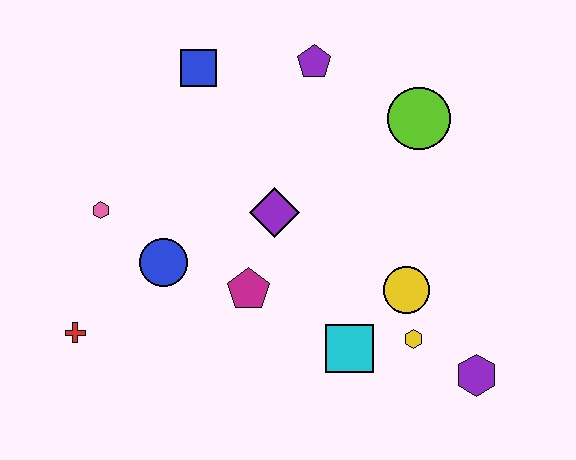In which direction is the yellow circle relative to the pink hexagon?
The yellow circle is to the right of the pink hexagon.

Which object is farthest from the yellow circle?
The red cross is farthest from the yellow circle.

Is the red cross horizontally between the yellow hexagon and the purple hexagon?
No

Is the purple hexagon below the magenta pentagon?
Yes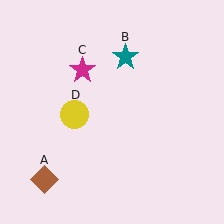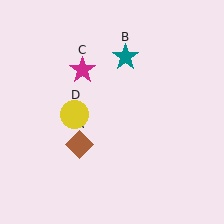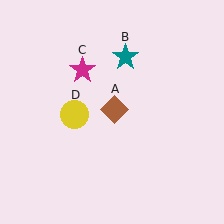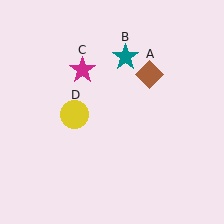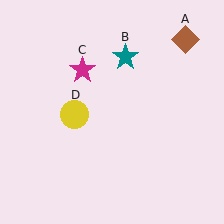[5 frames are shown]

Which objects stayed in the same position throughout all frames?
Teal star (object B) and magenta star (object C) and yellow circle (object D) remained stationary.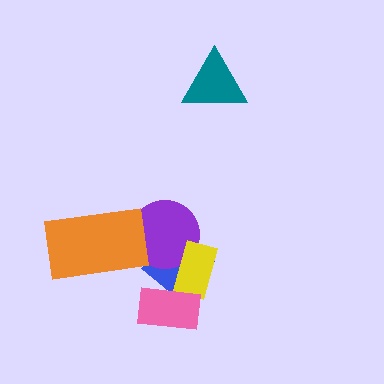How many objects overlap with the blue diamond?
3 objects overlap with the blue diamond.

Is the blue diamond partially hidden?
Yes, it is partially covered by another shape.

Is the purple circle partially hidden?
Yes, it is partially covered by another shape.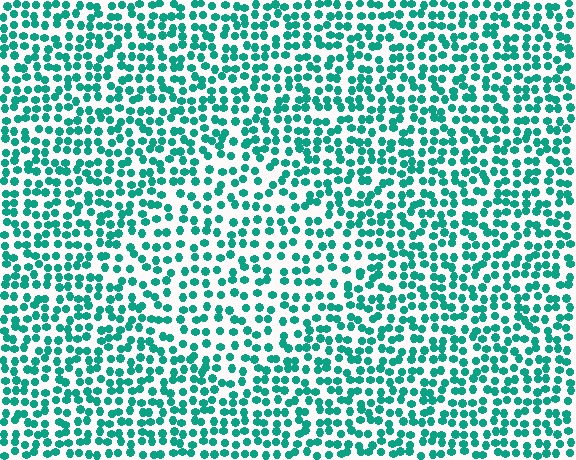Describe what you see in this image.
The image contains small teal elements arranged at two different densities. A diamond-shaped region is visible where the elements are less densely packed than the surrounding area.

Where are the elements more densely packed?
The elements are more densely packed outside the diamond boundary.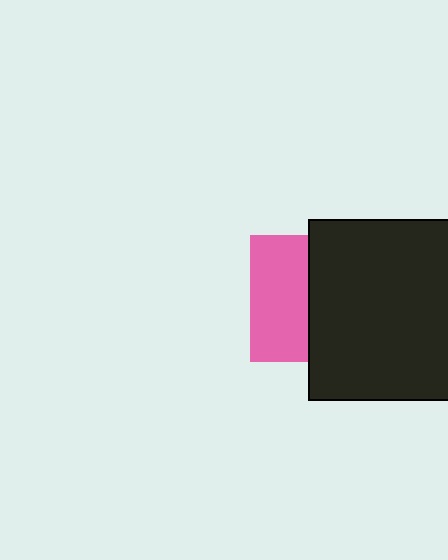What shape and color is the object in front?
The object in front is a black square.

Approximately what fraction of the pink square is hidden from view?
Roughly 55% of the pink square is hidden behind the black square.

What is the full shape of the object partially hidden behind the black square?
The partially hidden object is a pink square.